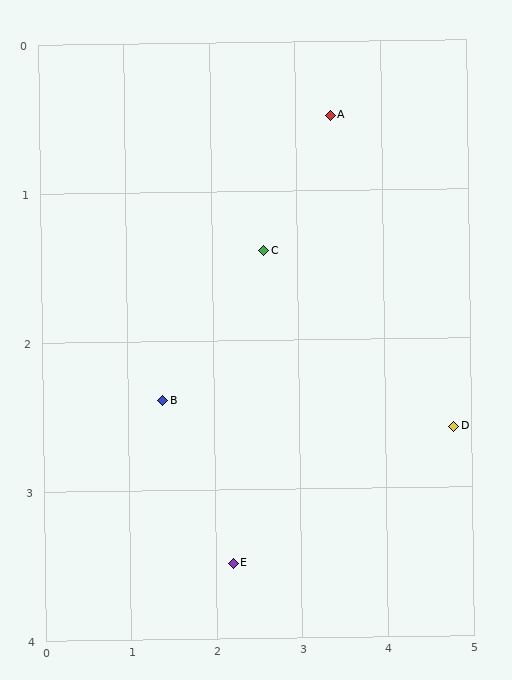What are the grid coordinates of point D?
Point D is at approximately (4.8, 2.6).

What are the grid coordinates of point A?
Point A is at approximately (3.4, 0.5).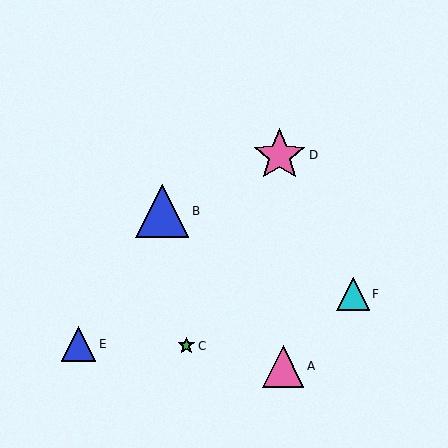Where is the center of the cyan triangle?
The center of the cyan triangle is at (353, 294).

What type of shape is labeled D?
Shape D is a pink star.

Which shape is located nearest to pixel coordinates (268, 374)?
The pink triangle (labeled A) at (283, 366) is nearest to that location.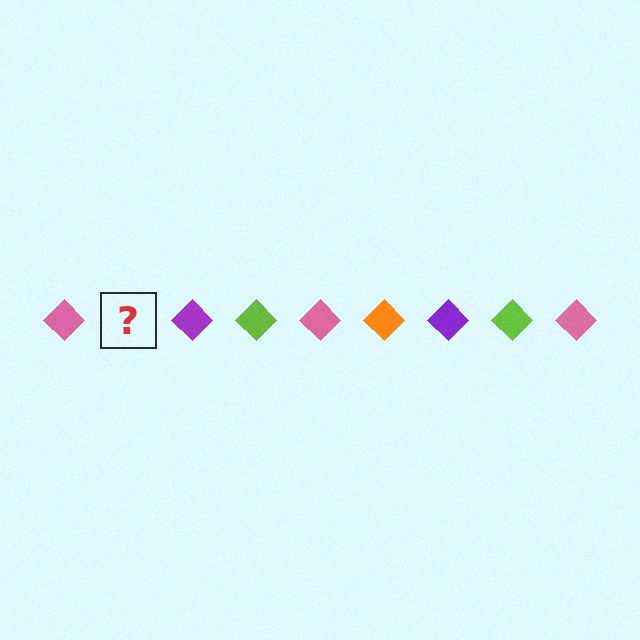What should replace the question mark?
The question mark should be replaced with an orange diamond.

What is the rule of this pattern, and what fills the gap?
The rule is that the pattern cycles through pink, orange, purple, lime diamonds. The gap should be filled with an orange diamond.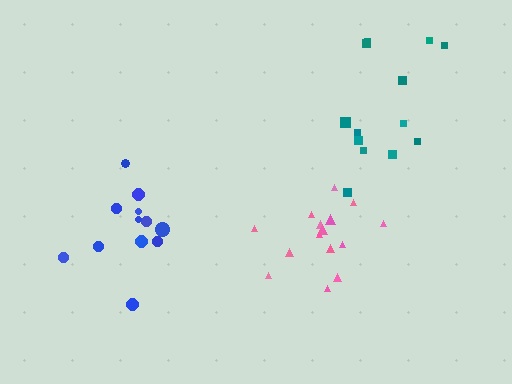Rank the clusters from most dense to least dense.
pink, blue, teal.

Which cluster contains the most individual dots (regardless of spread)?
Pink (15).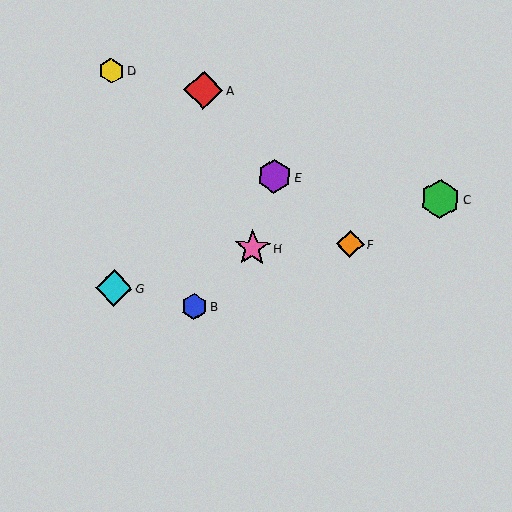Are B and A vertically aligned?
Yes, both are at x≈194.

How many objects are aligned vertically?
2 objects (A, B) are aligned vertically.